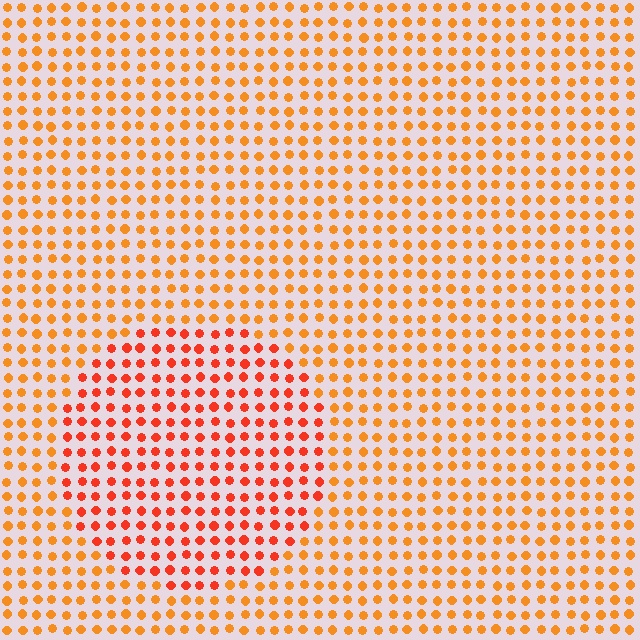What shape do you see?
I see a circle.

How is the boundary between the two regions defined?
The boundary is defined purely by a slight shift in hue (about 26 degrees). Spacing, size, and orientation are identical on both sides.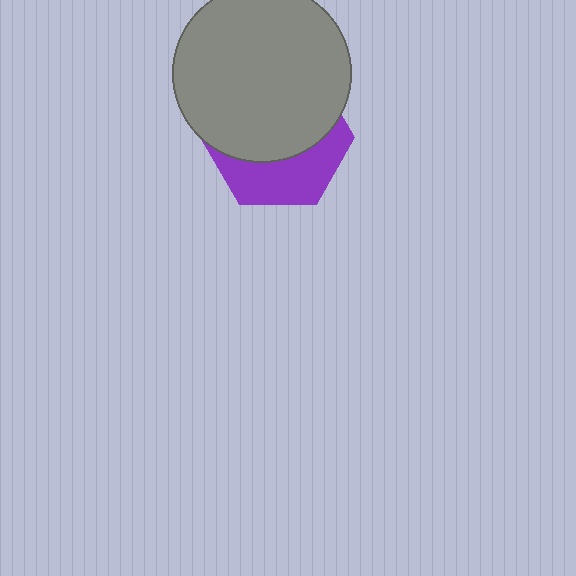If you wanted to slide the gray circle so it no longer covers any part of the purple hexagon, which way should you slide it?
Slide it up — that is the most direct way to separate the two shapes.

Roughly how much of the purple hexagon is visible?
A small part of it is visible (roughly 39%).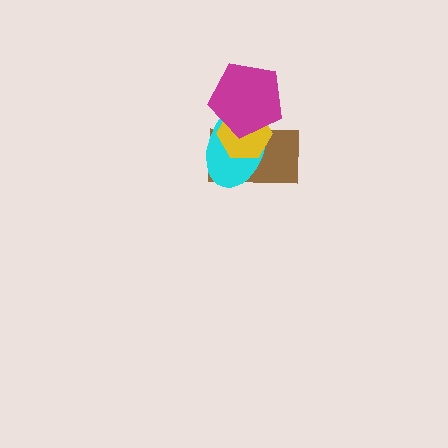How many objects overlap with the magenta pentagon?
3 objects overlap with the magenta pentagon.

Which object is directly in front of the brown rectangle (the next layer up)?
The cyan ellipse is directly in front of the brown rectangle.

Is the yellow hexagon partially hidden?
Yes, it is partially covered by another shape.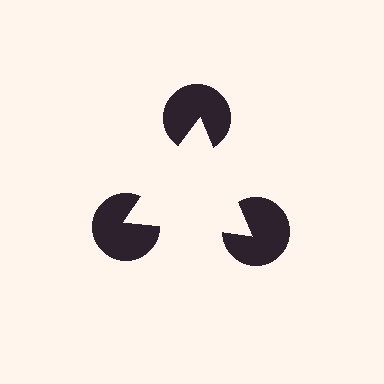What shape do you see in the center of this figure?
An illusory triangle — its edges are inferred from the aligned wedge cuts in the pac-man discs, not physically drawn.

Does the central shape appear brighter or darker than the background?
It typically appears slightly brighter than the background, even though no actual brightness change is drawn.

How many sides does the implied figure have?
3 sides.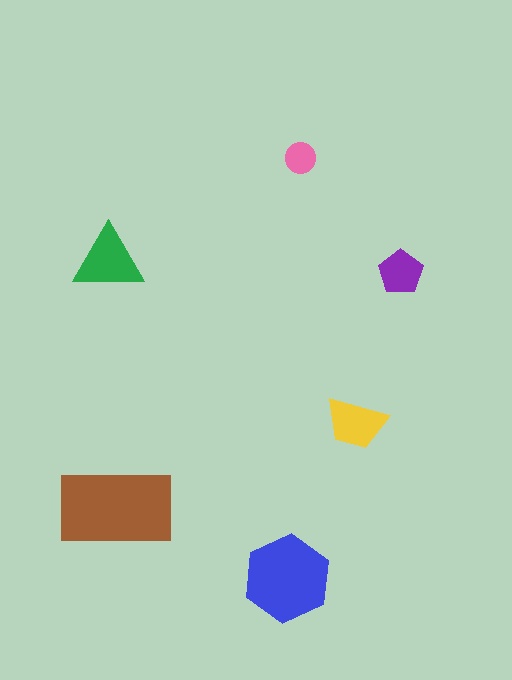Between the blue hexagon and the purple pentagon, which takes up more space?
The blue hexagon.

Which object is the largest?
The brown rectangle.